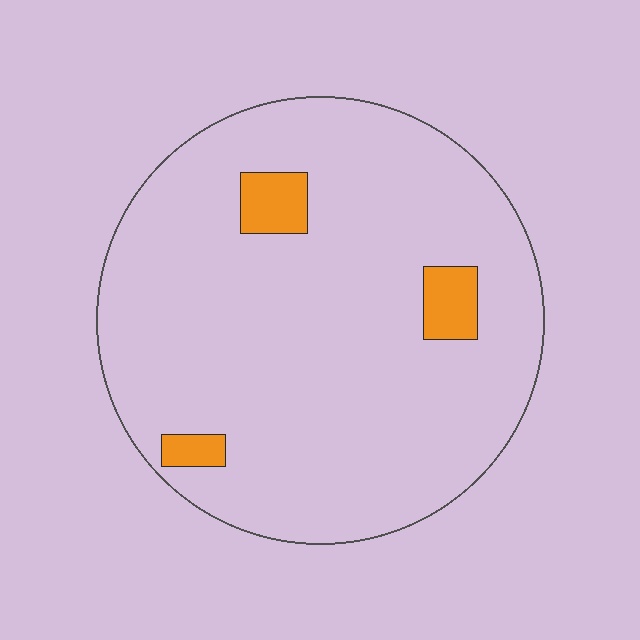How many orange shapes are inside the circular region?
3.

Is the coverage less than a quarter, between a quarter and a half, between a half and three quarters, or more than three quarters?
Less than a quarter.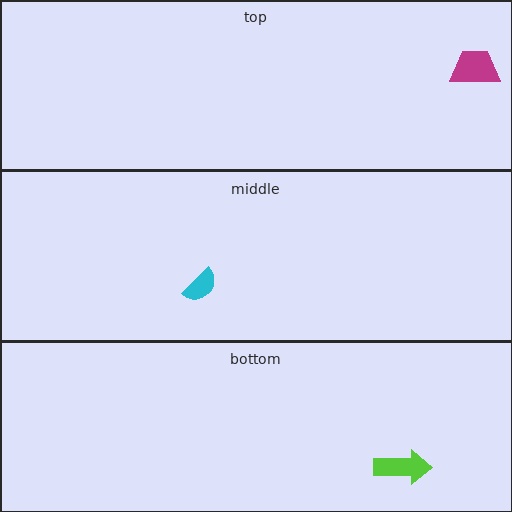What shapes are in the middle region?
The cyan semicircle.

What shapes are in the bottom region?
The lime arrow.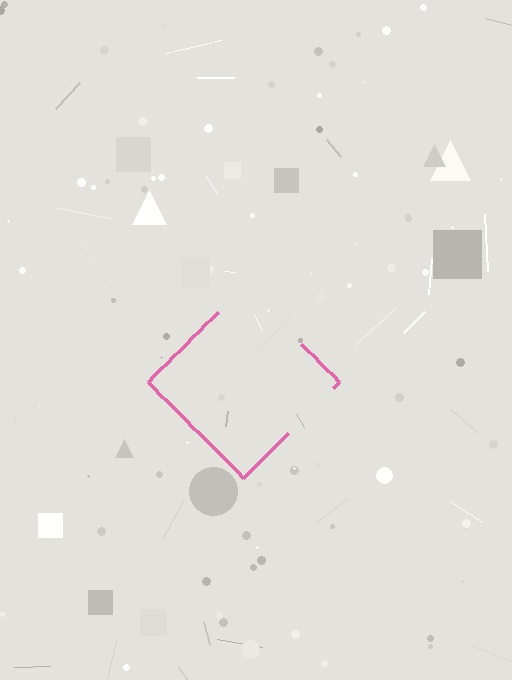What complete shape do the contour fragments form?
The contour fragments form a diamond.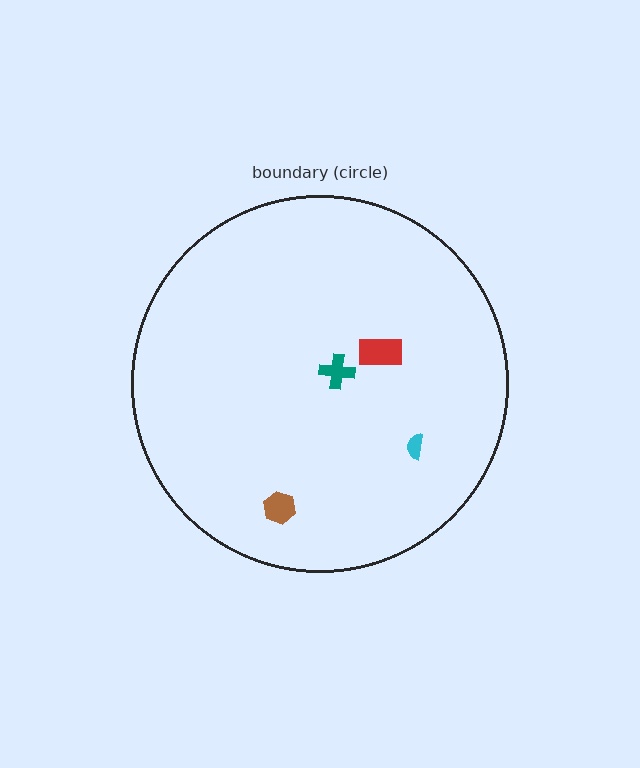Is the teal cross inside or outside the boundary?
Inside.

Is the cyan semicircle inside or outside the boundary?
Inside.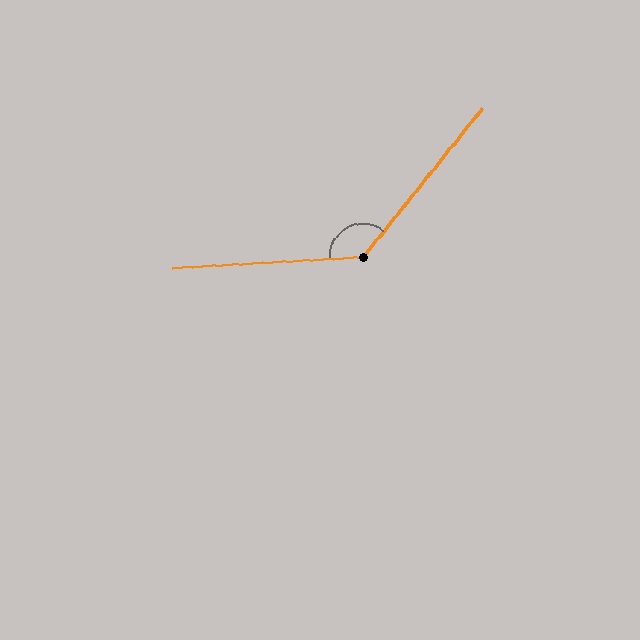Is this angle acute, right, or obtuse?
It is obtuse.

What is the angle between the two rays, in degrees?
Approximately 132 degrees.